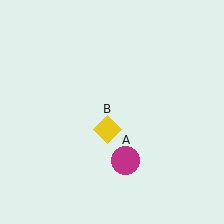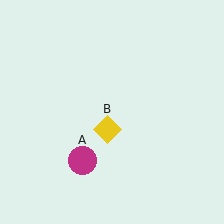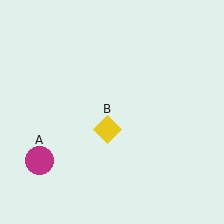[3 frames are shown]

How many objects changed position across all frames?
1 object changed position: magenta circle (object A).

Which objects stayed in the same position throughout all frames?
Yellow diamond (object B) remained stationary.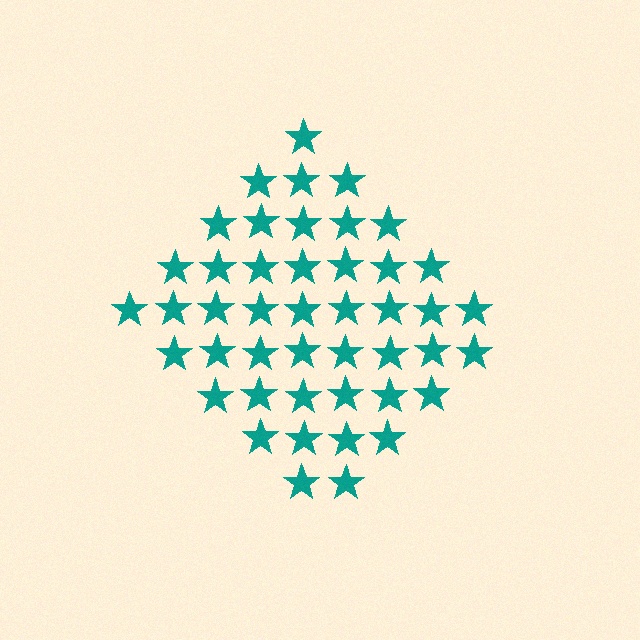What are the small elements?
The small elements are stars.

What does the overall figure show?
The overall figure shows a diamond.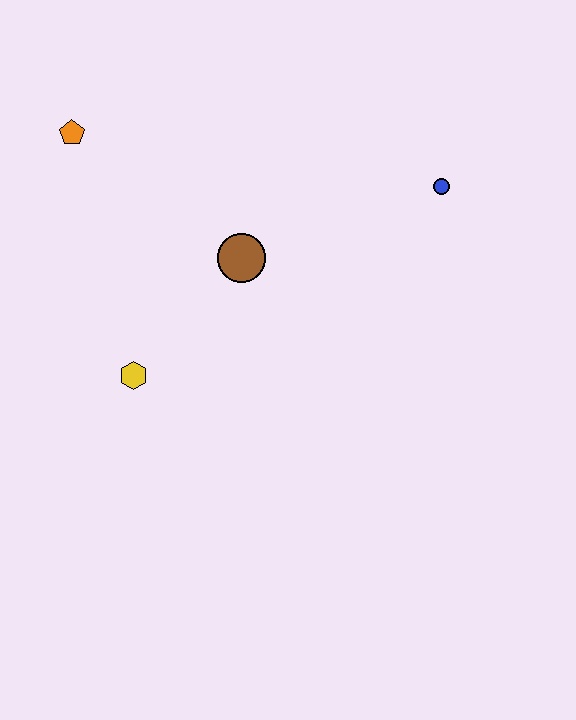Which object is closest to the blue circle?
The brown circle is closest to the blue circle.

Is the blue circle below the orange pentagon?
Yes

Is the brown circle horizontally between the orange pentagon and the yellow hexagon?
No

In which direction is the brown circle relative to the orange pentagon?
The brown circle is to the right of the orange pentagon.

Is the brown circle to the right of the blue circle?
No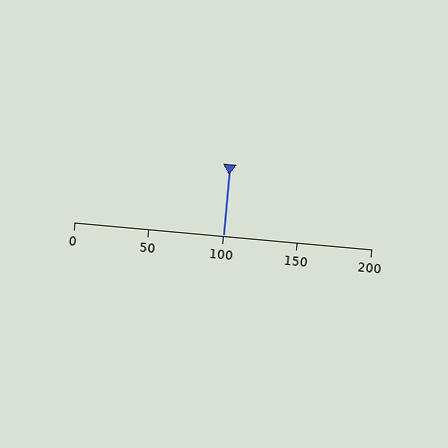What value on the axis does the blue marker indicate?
The marker indicates approximately 100.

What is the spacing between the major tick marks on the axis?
The major ticks are spaced 50 apart.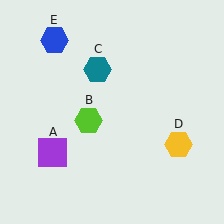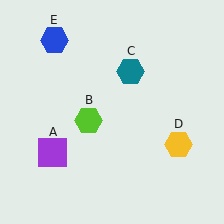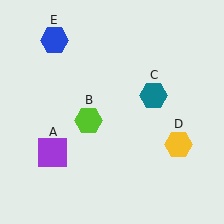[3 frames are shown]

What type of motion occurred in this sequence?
The teal hexagon (object C) rotated clockwise around the center of the scene.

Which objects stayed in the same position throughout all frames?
Purple square (object A) and lime hexagon (object B) and yellow hexagon (object D) and blue hexagon (object E) remained stationary.